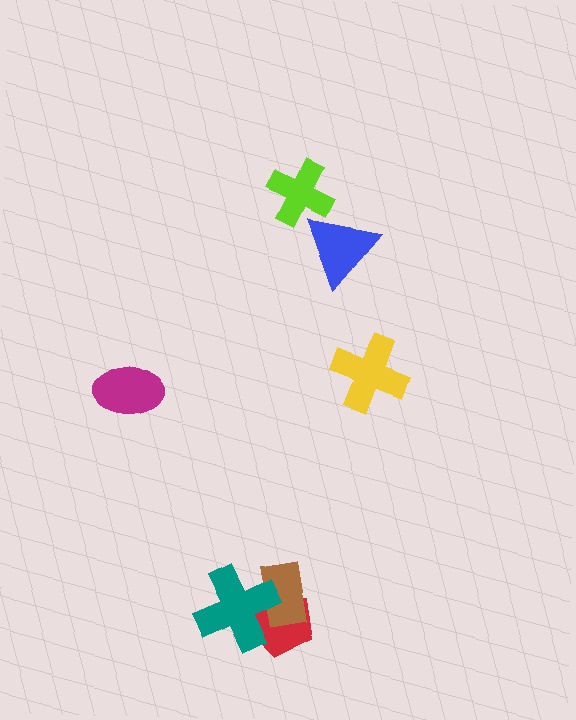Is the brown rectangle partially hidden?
Yes, it is partially covered by another shape.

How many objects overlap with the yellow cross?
0 objects overlap with the yellow cross.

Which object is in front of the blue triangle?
The lime cross is in front of the blue triangle.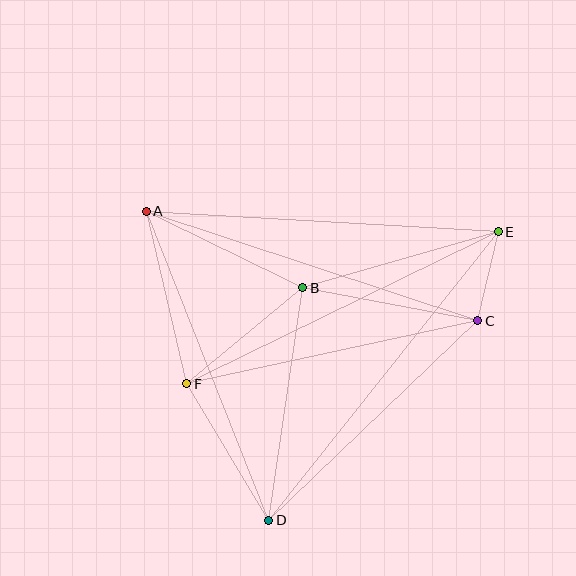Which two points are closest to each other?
Points C and E are closest to each other.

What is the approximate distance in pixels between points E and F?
The distance between E and F is approximately 346 pixels.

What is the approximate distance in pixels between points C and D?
The distance between C and D is approximately 289 pixels.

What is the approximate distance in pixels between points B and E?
The distance between B and E is approximately 203 pixels.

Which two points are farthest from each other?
Points D and E are farthest from each other.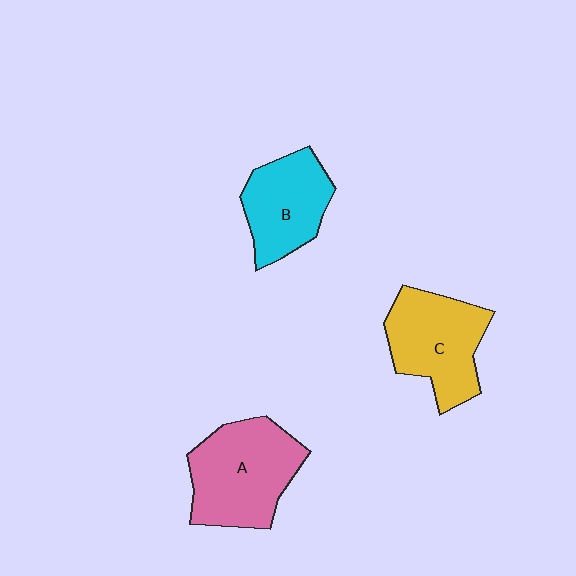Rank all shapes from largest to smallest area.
From largest to smallest: A (pink), C (yellow), B (cyan).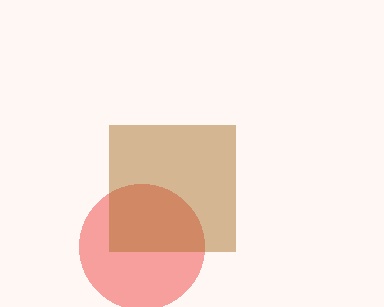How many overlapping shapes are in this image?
There are 2 overlapping shapes in the image.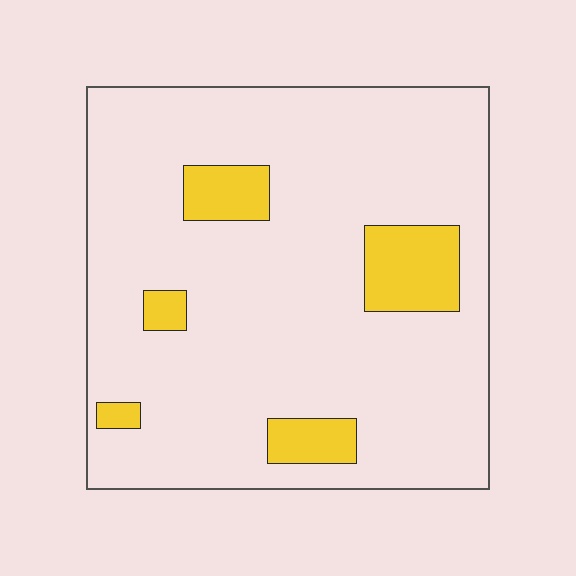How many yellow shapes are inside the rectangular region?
5.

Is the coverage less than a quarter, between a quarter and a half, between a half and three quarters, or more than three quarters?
Less than a quarter.